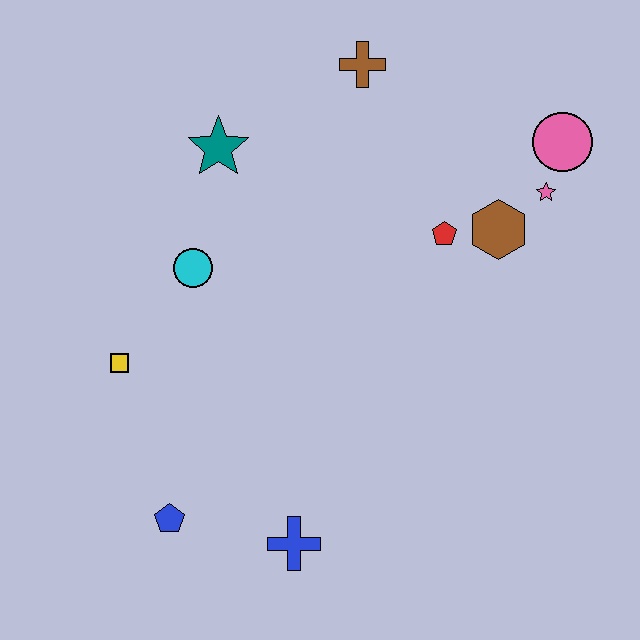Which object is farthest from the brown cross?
The blue pentagon is farthest from the brown cross.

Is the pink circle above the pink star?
Yes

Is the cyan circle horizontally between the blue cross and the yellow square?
Yes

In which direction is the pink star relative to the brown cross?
The pink star is to the right of the brown cross.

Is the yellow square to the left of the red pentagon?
Yes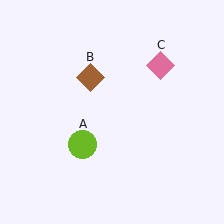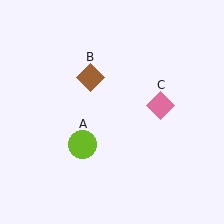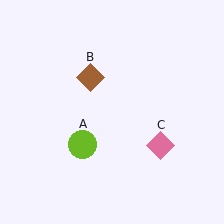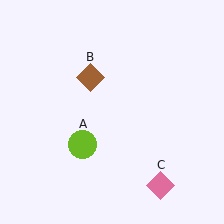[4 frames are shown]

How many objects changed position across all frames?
1 object changed position: pink diamond (object C).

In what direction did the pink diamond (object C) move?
The pink diamond (object C) moved down.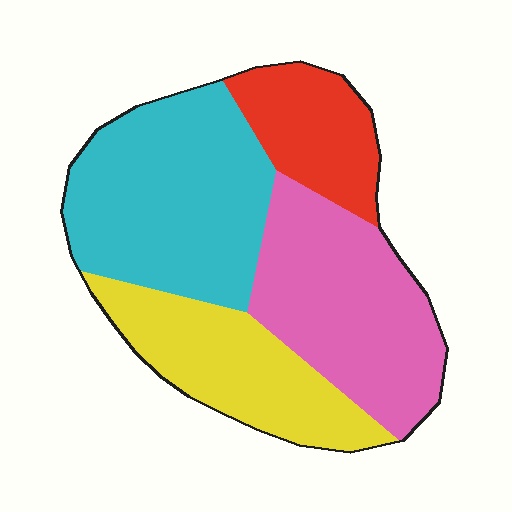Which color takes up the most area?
Cyan, at roughly 35%.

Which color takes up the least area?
Red, at roughly 15%.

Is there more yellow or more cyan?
Cyan.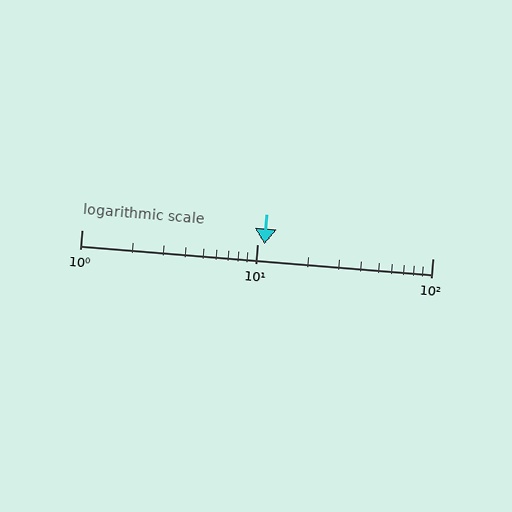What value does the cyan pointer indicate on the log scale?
The pointer indicates approximately 11.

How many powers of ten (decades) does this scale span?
The scale spans 2 decades, from 1 to 100.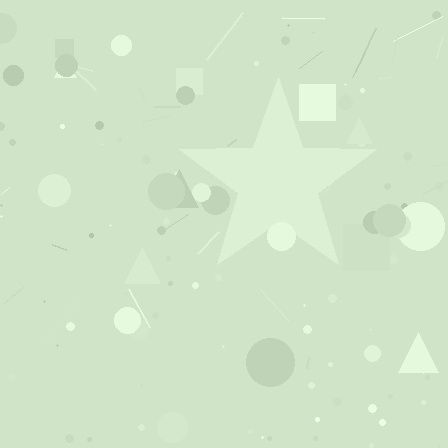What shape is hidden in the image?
A star is hidden in the image.